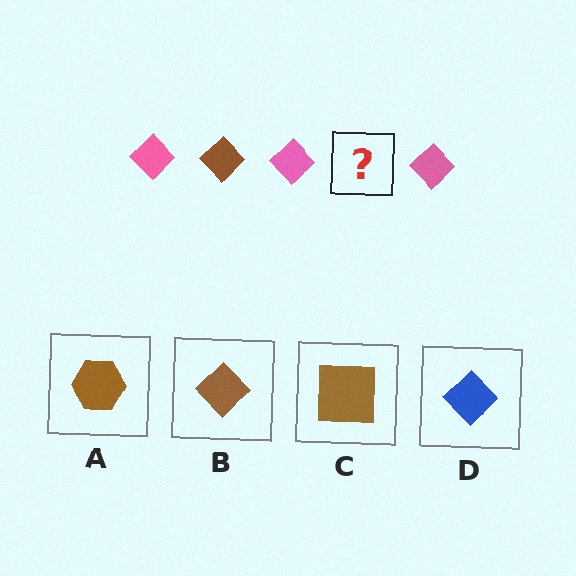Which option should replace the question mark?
Option B.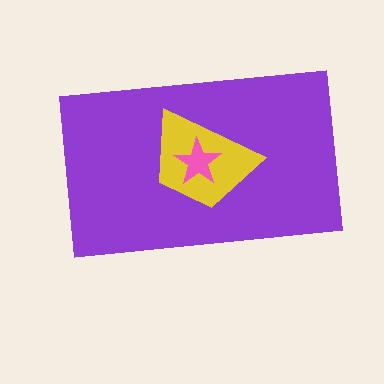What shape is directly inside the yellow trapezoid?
The pink star.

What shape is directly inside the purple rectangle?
The yellow trapezoid.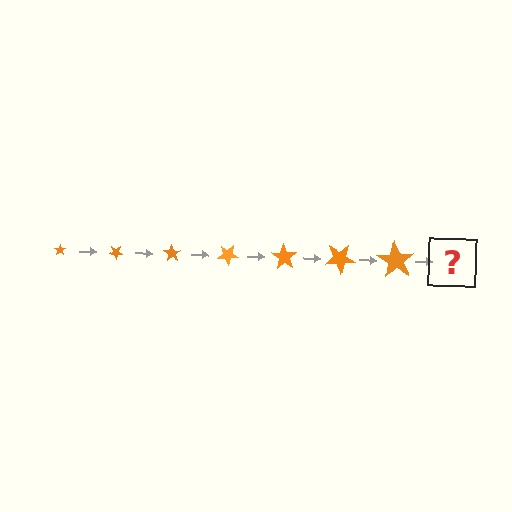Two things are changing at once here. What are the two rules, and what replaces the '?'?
The two rules are that the star grows larger each step and it rotates 35 degrees each step. The '?' should be a star, larger than the previous one and rotated 245 degrees from the start.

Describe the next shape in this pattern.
It should be a star, larger than the previous one and rotated 245 degrees from the start.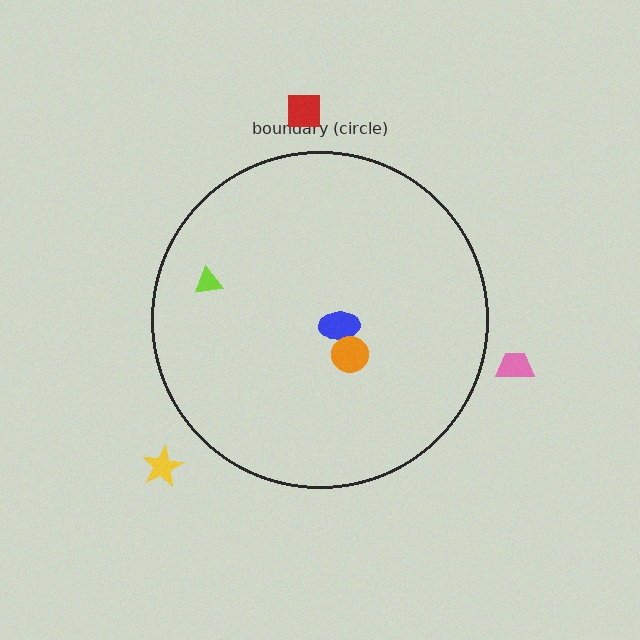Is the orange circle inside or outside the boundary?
Inside.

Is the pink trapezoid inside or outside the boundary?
Outside.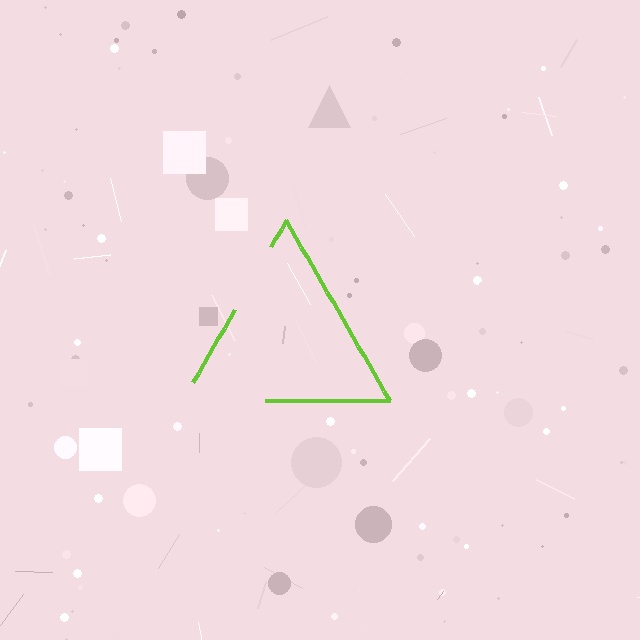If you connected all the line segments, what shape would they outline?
They would outline a triangle.